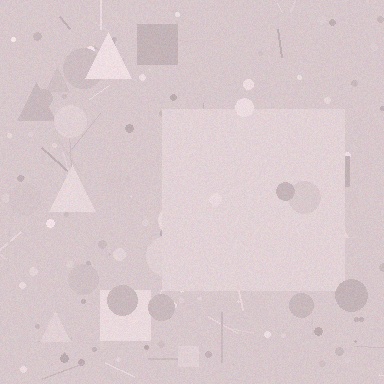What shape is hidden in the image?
A square is hidden in the image.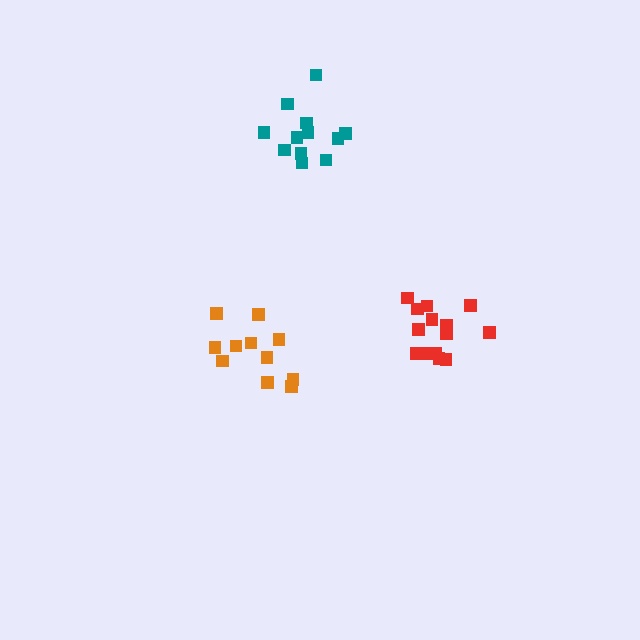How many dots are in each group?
Group 1: 11 dots, Group 2: 12 dots, Group 3: 14 dots (37 total).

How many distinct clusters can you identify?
There are 3 distinct clusters.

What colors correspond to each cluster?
The clusters are colored: orange, teal, red.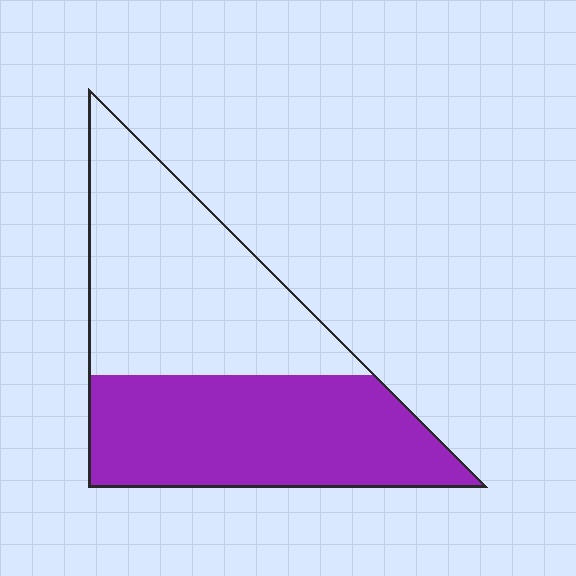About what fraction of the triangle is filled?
About one half (1/2).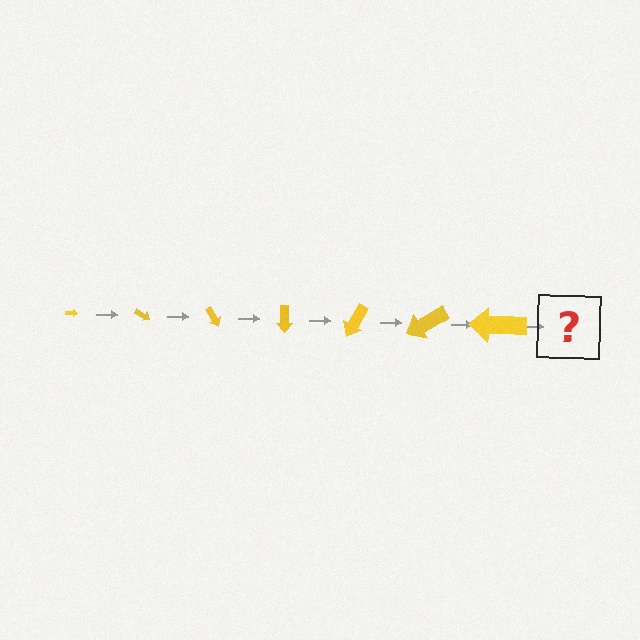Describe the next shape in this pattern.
It should be an arrow, larger than the previous one and rotated 210 degrees from the start.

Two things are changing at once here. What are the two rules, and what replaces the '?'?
The two rules are that the arrow grows larger each step and it rotates 30 degrees each step. The '?' should be an arrow, larger than the previous one and rotated 210 degrees from the start.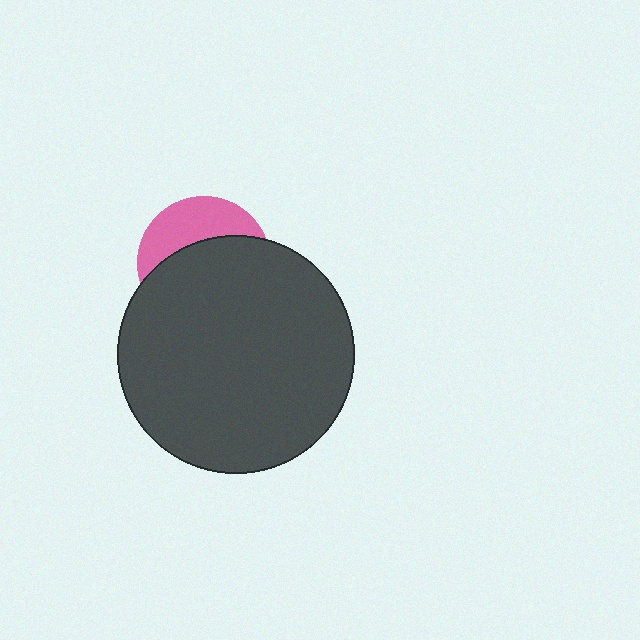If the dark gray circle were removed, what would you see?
You would see the complete pink circle.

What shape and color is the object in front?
The object in front is a dark gray circle.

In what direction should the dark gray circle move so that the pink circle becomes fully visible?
The dark gray circle should move down. That is the shortest direction to clear the overlap and leave the pink circle fully visible.